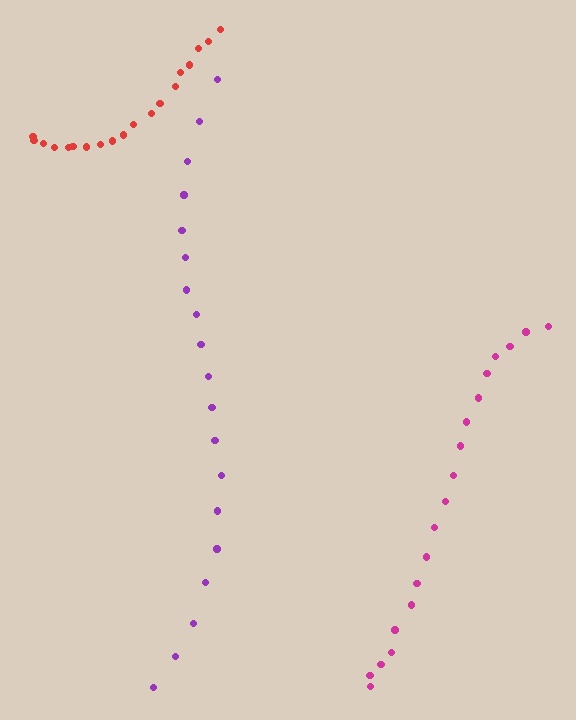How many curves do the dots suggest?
There are 3 distinct paths.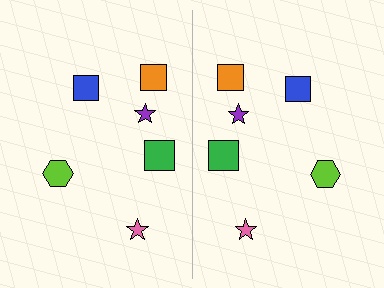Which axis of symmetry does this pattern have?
The pattern has a vertical axis of symmetry running through the center of the image.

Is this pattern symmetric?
Yes, this pattern has bilateral (reflection) symmetry.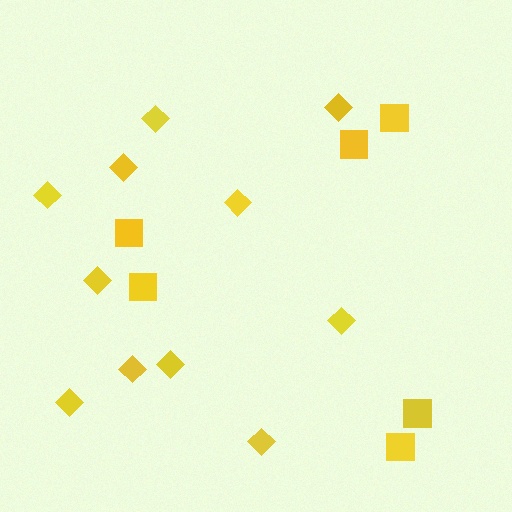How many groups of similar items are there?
There are 2 groups: one group of diamonds (11) and one group of squares (6).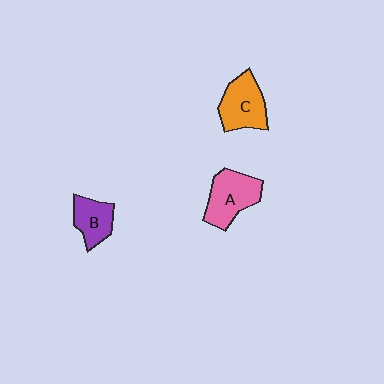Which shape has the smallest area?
Shape B (purple).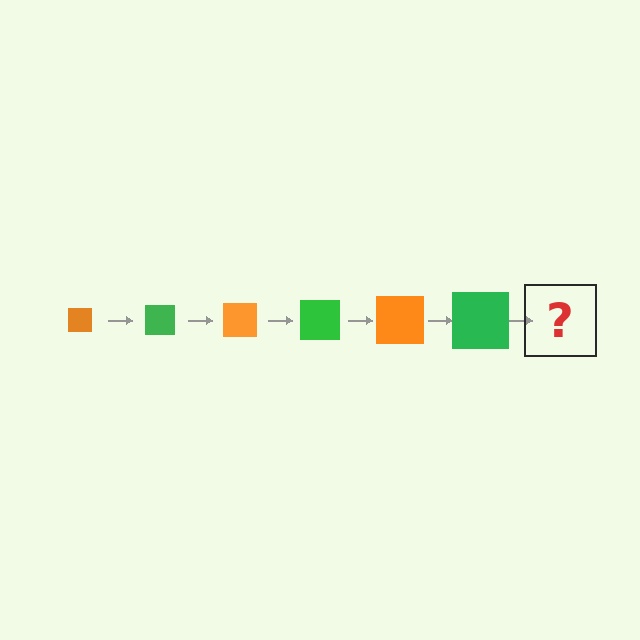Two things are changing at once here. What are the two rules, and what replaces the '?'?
The two rules are that the square grows larger each step and the color cycles through orange and green. The '?' should be an orange square, larger than the previous one.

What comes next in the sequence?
The next element should be an orange square, larger than the previous one.